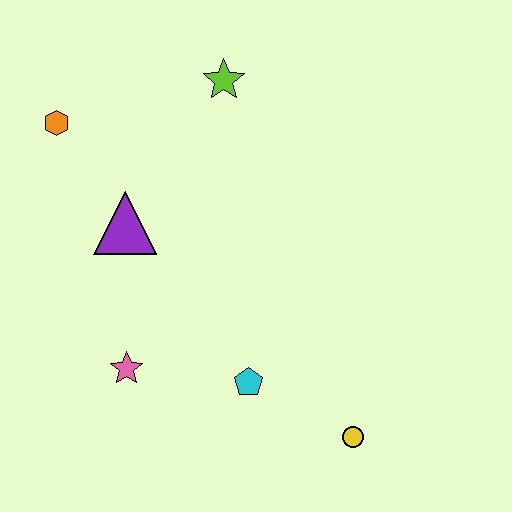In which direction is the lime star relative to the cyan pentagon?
The lime star is above the cyan pentagon.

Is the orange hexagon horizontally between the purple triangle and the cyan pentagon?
No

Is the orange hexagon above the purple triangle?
Yes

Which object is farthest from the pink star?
The lime star is farthest from the pink star.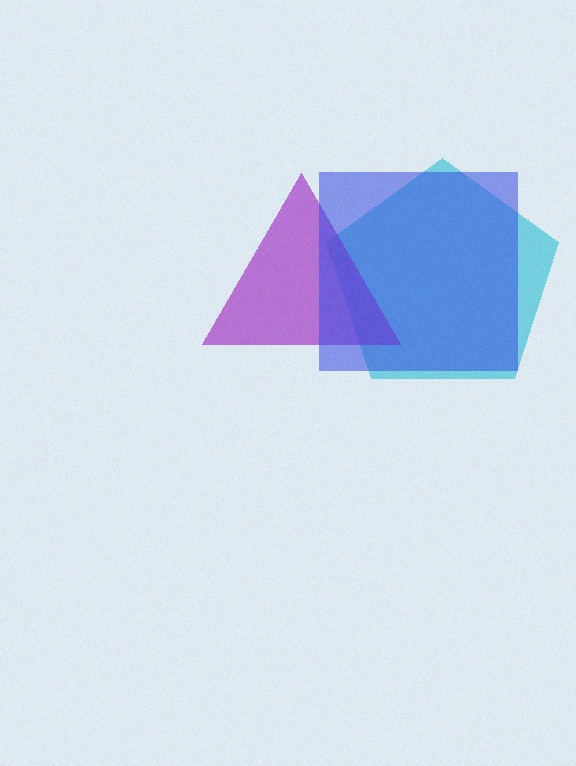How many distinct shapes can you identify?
There are 3 distinct shapes: a cyan pentagon, a purple triangle, a blue square.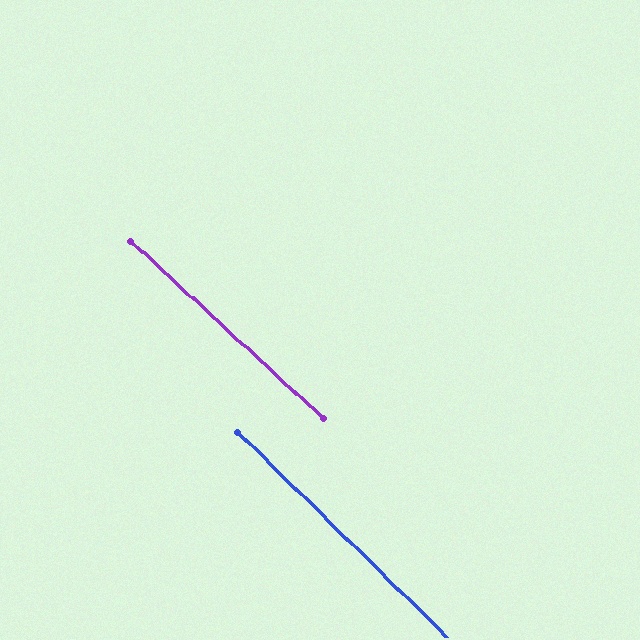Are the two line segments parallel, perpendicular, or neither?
Parallel — their directions differ by only 1.8°.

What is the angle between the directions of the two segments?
Approximately 2 degrees.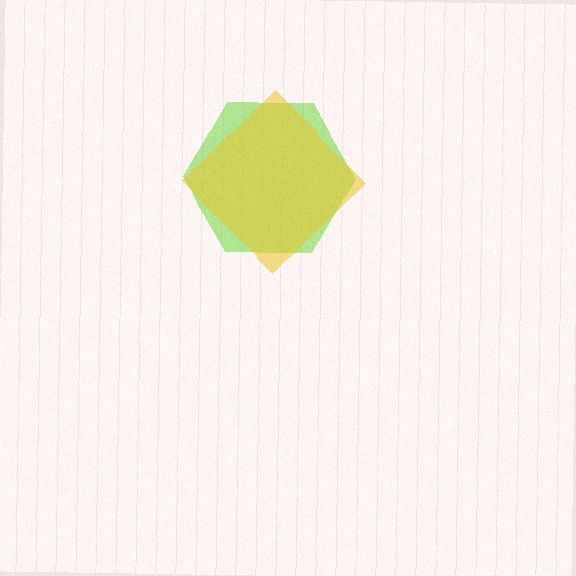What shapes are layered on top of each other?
The layered shapes are: a lime hexagon, a yellow diamond.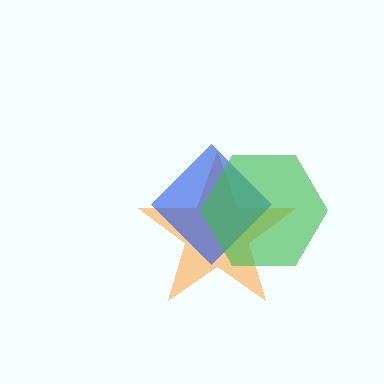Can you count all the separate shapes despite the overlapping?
Yes, there are 3 separate shapes.